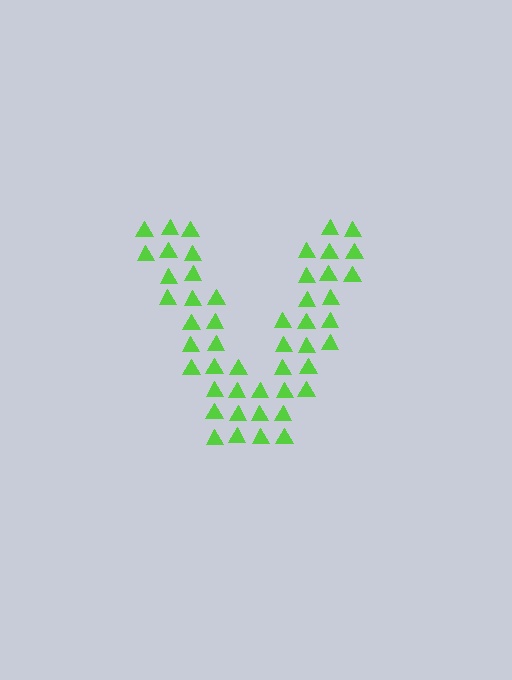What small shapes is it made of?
It is made of small triangles.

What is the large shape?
The large shape is the letter V.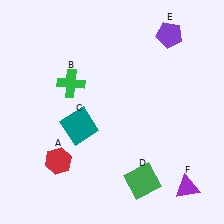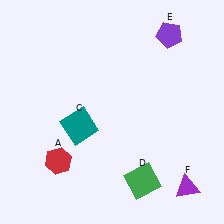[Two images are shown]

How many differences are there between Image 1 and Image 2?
There is 1 difference between the two images.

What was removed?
The green cross (B) was removed in Image 2.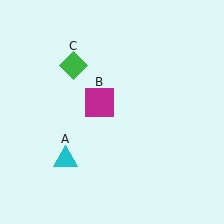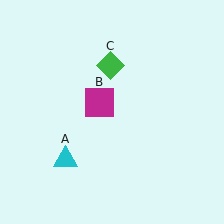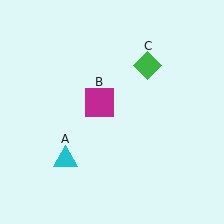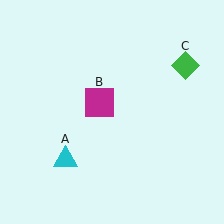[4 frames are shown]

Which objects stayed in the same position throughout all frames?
Cyan triangle (object A) and magenta square (object B) remained stationary.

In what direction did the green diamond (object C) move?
The green diamond (object C) moved right.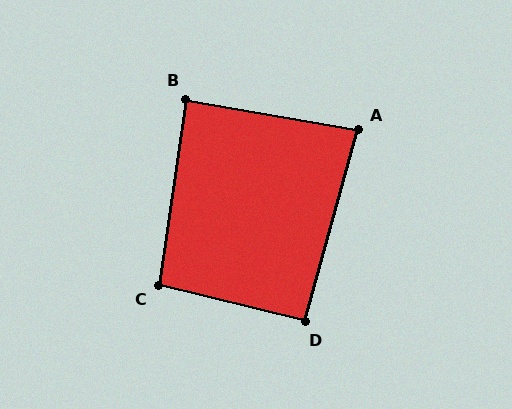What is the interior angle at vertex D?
Approximately 92 degrees (approximately right).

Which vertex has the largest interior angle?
C, at approximately 95 degrees.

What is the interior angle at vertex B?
Approximately 88 degrees (approximately right).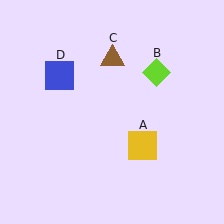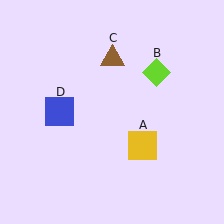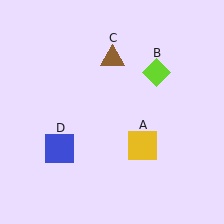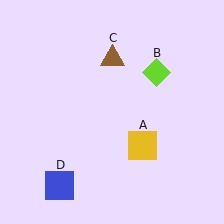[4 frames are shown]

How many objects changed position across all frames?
1 object changed position: blue square (object D).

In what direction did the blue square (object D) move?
The blue square (object D) moved down.